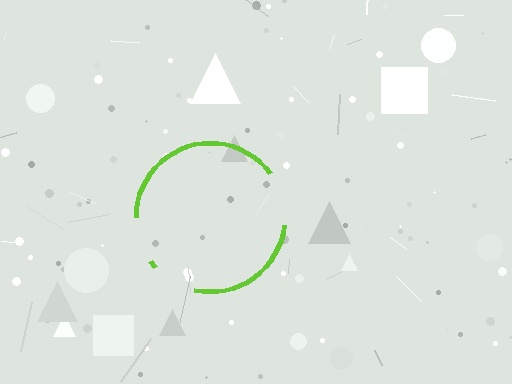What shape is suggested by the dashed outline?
The dashed outline suggests a circle.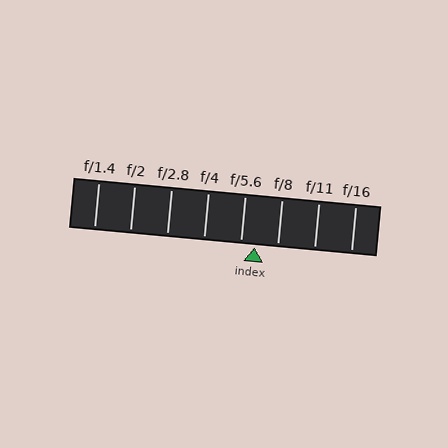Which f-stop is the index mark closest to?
The index mark is closest to f/5.6.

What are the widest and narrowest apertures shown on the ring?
The widest aperture shown is f/1.4 and the narrowest is f/16.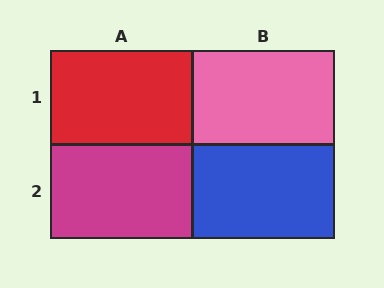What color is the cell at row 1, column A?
Red.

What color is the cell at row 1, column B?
Pink.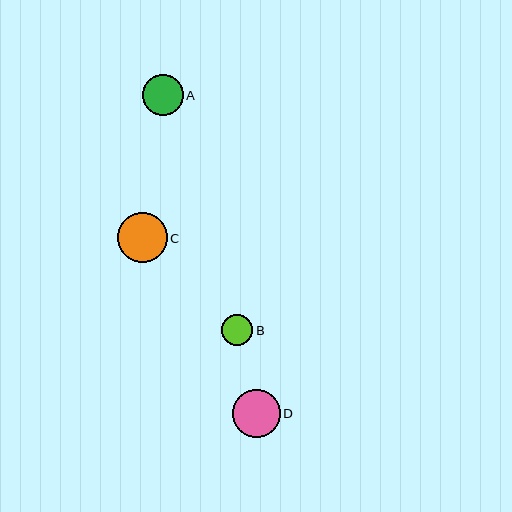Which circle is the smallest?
Circle B is the smallest with a size of approximately 31 pixels.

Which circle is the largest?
Circle C is the largest with a size of approximately 50 pixels.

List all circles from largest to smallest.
From largest to smallest: C, D, A, B.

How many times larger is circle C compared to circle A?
Circle C is approximately 1.2 times the size of circle A.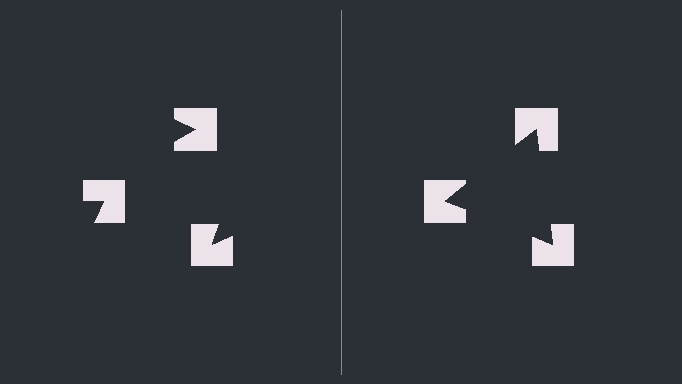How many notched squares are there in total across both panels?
6 — 3 on each side.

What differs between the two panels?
The notched squares are positioned identically on both sides; only the wedge orientations differ. On the right they align to a triangle; on the left they are misaligned.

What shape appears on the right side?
An illusory triangle.